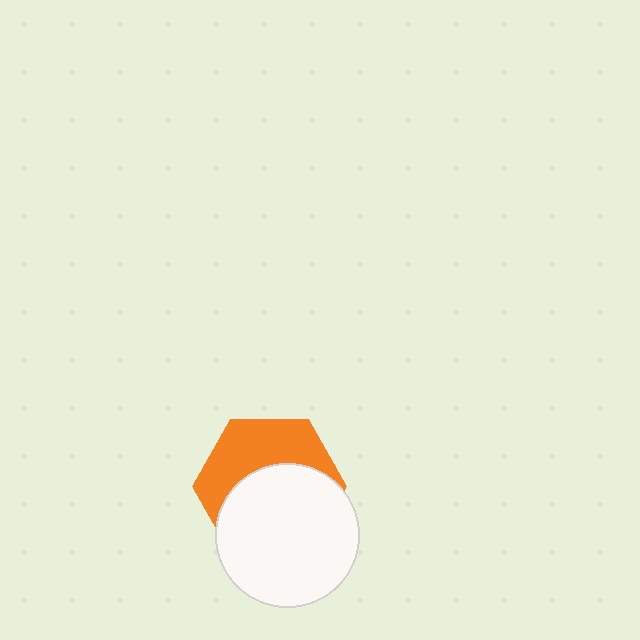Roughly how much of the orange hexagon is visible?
A small part of it is visible (roughly 44%).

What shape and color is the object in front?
The object in front is a white circle.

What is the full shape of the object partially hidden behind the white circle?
The partially hidden object is an orange hexagon.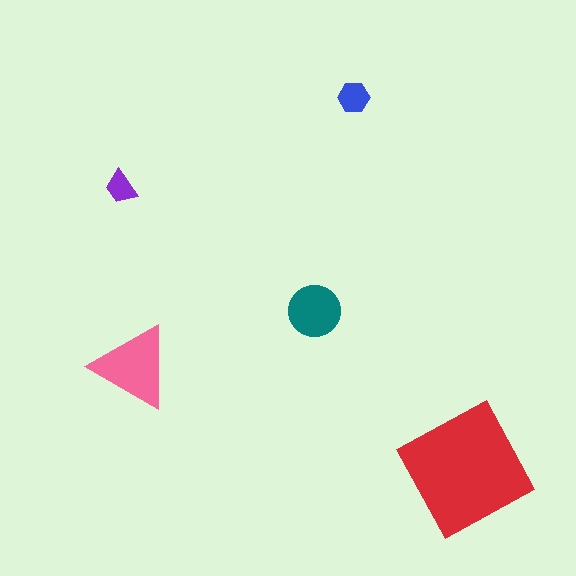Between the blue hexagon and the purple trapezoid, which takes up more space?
The blue hexagon.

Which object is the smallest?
The purple trapezoid.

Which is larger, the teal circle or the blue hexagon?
The teal circle.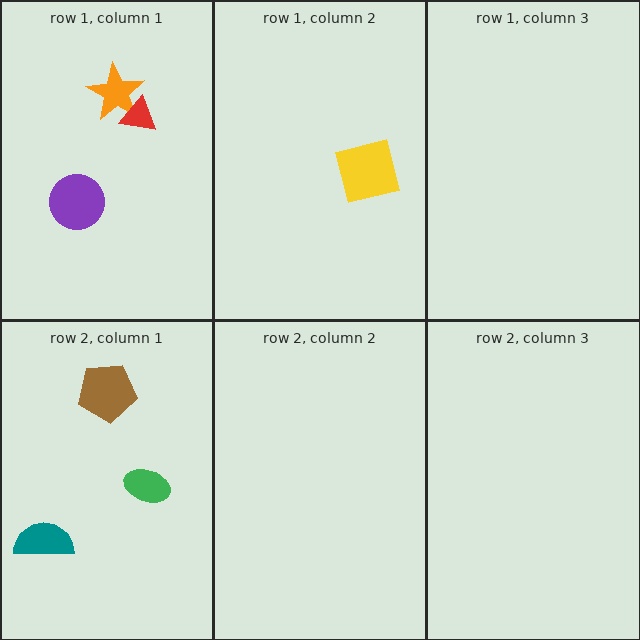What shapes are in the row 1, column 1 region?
The orange star, the purple circle, the red triangle.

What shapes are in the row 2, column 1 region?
The brown pentagon, the green ellipse, the teal semicircle.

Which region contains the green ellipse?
The row 2, column 1 region.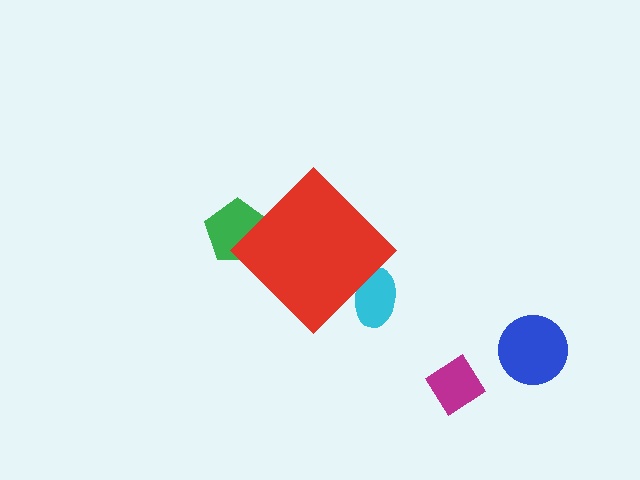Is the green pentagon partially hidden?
Yes, the green pentagon is partially hidden behind the red diamond.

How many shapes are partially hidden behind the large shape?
2 shapes are partially hidden.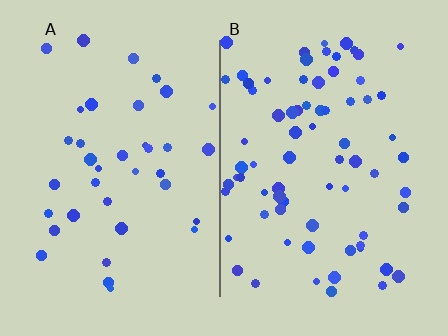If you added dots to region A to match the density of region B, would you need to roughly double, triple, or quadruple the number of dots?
Approximately double.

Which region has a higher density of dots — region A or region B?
B (the right).